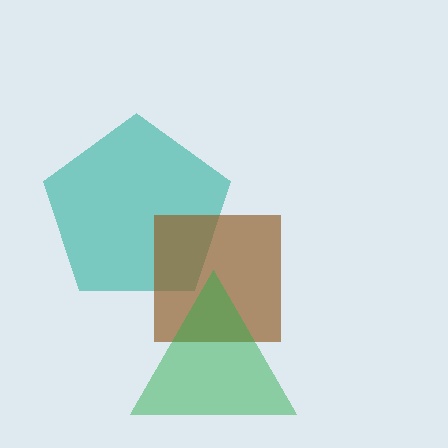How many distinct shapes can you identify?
There are 3 distinct shapes: a teal pentagon, a brown square, a green triangle.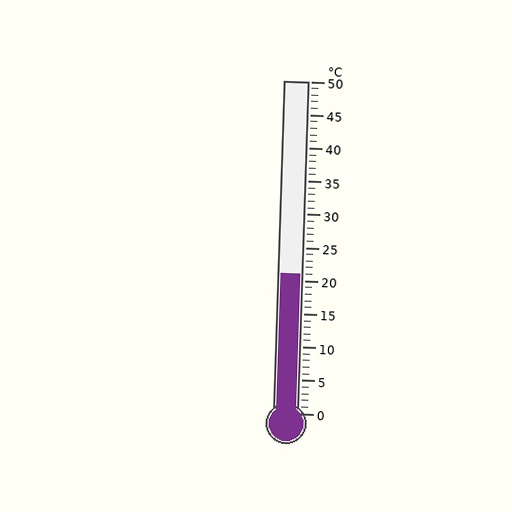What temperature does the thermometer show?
The thermometer shows approximately 21°C.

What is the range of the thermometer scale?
The thermometer scale ranges from 0°C to 50°C.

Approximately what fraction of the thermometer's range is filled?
The thermometer is filled to approximately 40% of its range.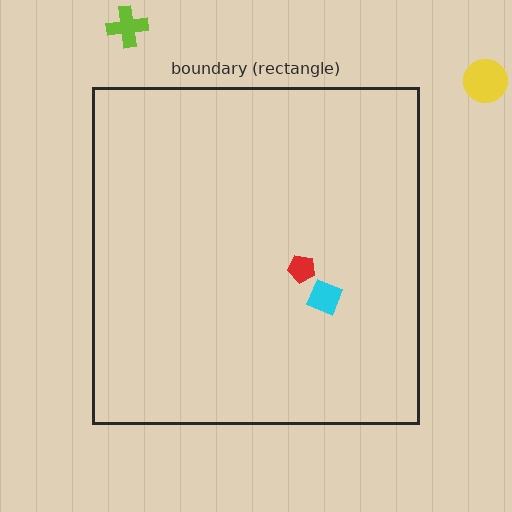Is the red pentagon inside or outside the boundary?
Inside.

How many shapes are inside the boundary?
2 inside, 2 outside.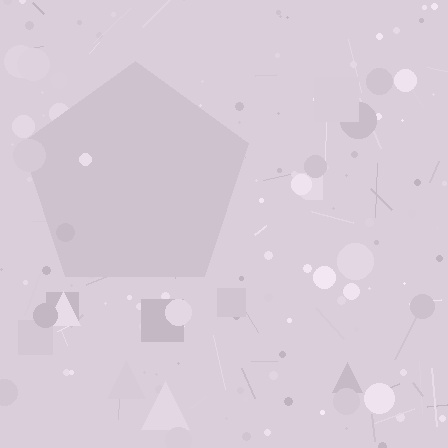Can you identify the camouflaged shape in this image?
The camouflaged shape is a pentagon.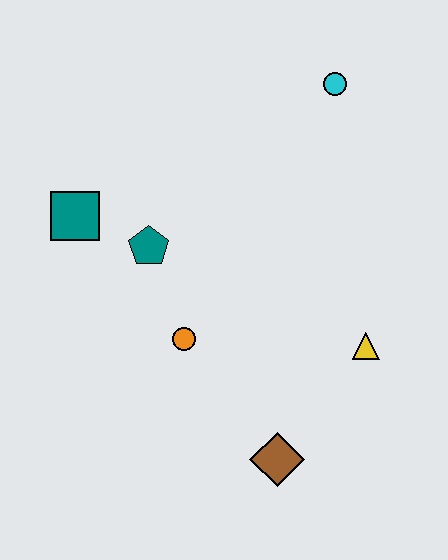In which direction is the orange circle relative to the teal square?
The orange circle is below the teal square.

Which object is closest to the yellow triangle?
The brown diamond is closest to the yellow triangle.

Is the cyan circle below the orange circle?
No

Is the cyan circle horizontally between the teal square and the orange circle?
No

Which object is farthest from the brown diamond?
The cyan circle is farthest from the brown diamond.